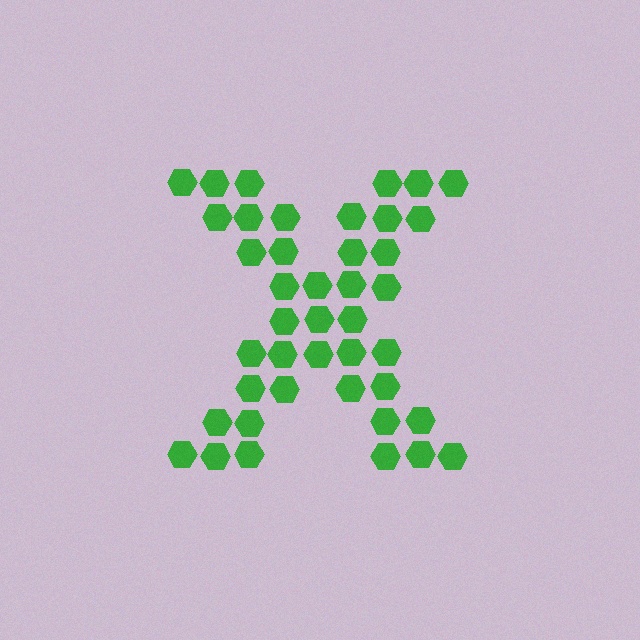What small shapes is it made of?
It is made of small hexagons.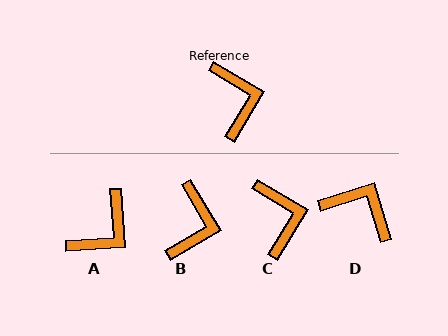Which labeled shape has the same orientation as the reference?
C.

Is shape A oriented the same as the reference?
No, it is off by about 55 degrees.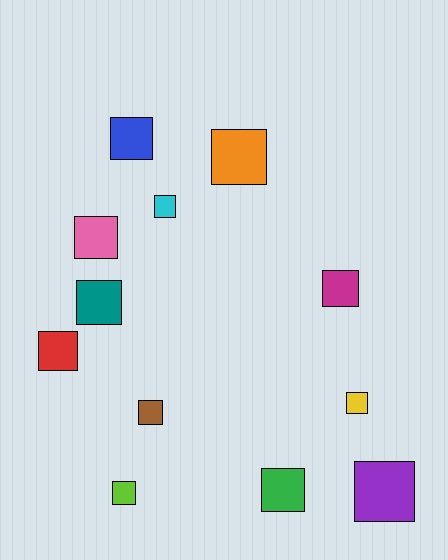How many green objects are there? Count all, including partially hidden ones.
There is 1 green object.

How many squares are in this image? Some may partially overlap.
There are 12 squares.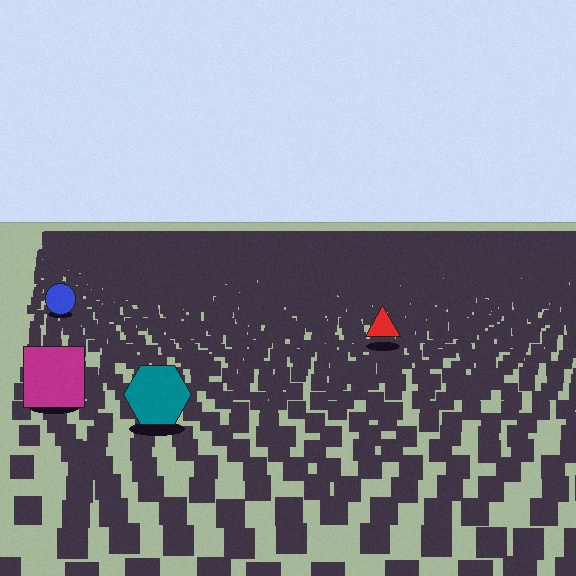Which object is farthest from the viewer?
The blue circle is farthest from the viewer. It appears smaller and the ground texture around it is denser.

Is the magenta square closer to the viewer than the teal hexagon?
No. The teal hexagon is closer — you can tell from the texture gradient: the ground texture is coarser near it.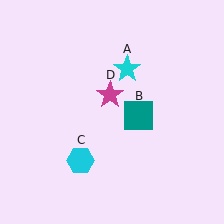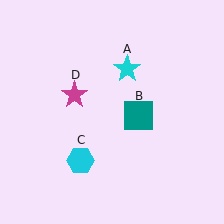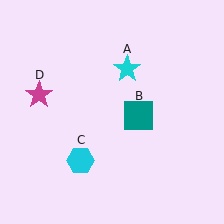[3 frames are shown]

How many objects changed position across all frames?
1 object changed position: magenta star (object D).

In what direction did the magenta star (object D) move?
The magenta star (object D) moved left.